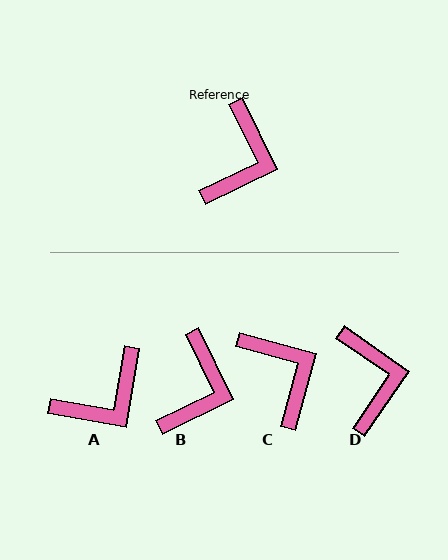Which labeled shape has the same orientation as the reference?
B.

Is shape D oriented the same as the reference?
No, it is off by about 29 degrees.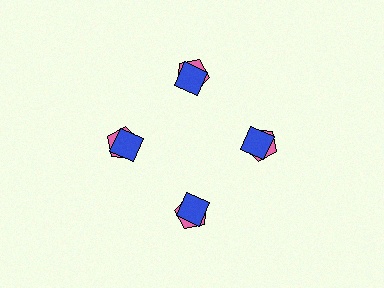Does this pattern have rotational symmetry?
Yes, this pattern has 4-fold rotational symmetry. It looks the same after rotating 90 degrees around the center.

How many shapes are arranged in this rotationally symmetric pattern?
There are 8 shapes, arranged in 4 groups of 2.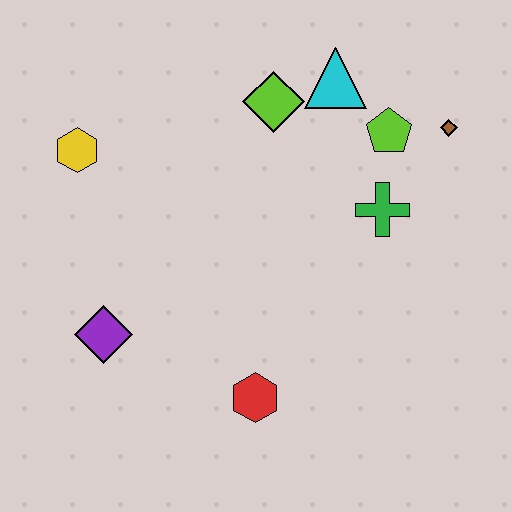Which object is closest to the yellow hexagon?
The purple diamond is closest to the yellow hexagon.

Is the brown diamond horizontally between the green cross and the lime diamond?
No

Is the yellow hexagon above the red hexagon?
Yes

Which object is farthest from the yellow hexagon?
The brown diamond is farthest from the yellow hexagon.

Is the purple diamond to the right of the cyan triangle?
No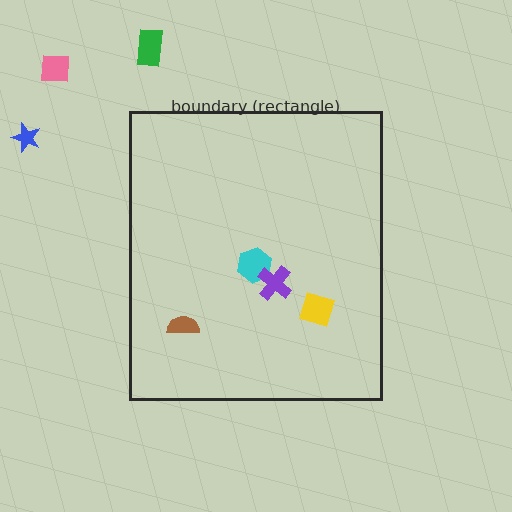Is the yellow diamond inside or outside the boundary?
Inside.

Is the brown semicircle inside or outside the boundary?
Inside.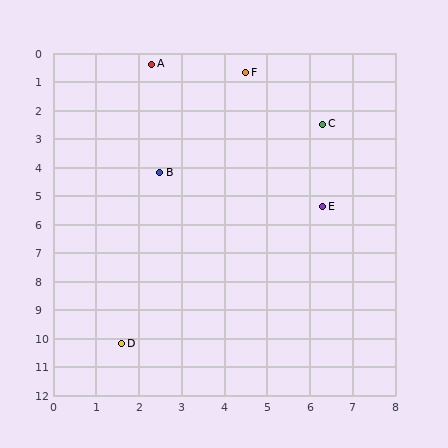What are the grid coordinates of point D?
Point D is at approximately (1.6, 10.2).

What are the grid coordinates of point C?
Point C is at approximately (6.3, 2.5).